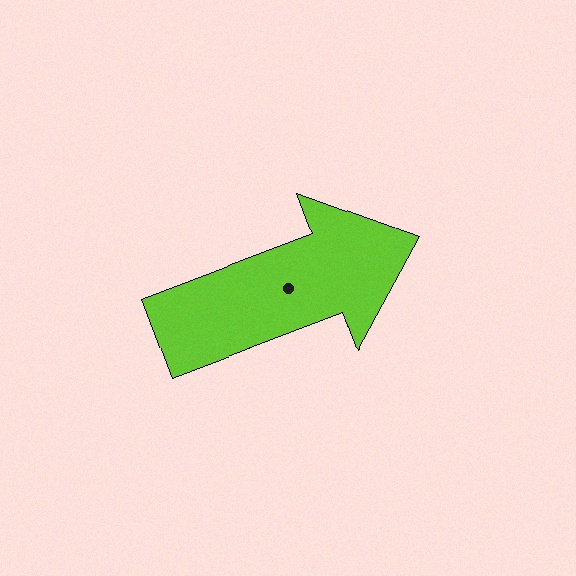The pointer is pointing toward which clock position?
Roughly 2 o'clock.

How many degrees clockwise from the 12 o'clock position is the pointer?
Approximately 69 degrees.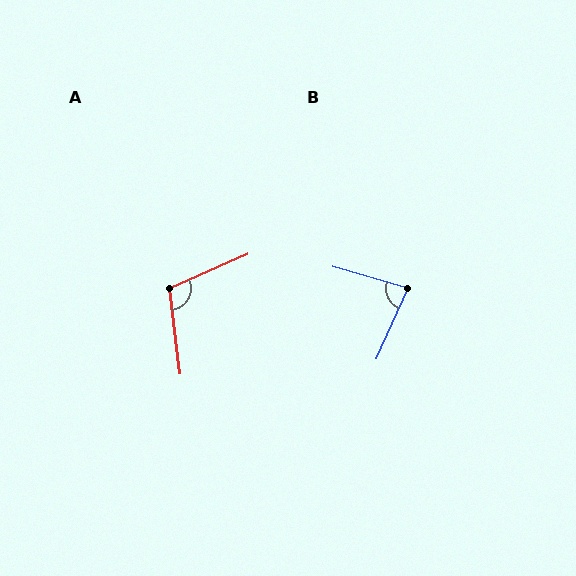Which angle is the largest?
A, at approximately 106 degrees.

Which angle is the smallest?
B, at approximately 83 degrees.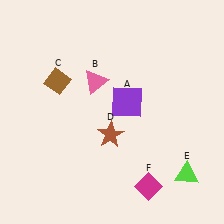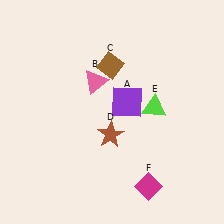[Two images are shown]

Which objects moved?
The objects that moved are: the brown diamond (C), the lime triangle (E).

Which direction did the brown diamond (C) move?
The brown diamond (C) moved right.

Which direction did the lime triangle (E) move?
The lime triangle (E) moved up.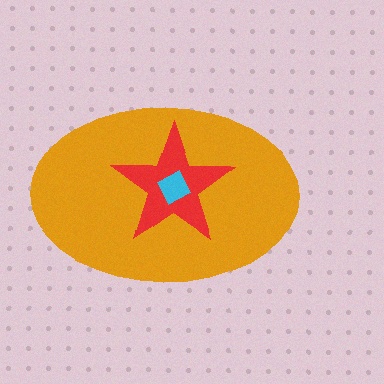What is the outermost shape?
The orange ellipse.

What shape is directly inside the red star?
The cyan square.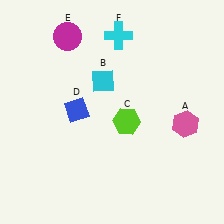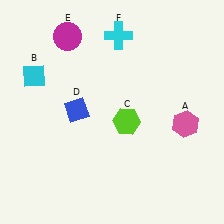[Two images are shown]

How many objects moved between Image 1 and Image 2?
1 object moved between the two images.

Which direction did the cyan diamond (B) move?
The cyan diamond (B) moved left.